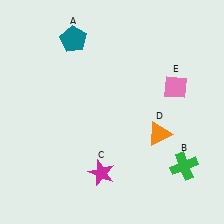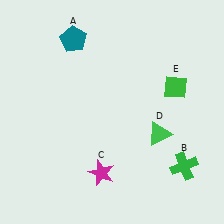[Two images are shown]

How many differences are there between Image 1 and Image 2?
There are 2 differences between the two images.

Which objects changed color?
D changed from orange to green. E changed from pink to green.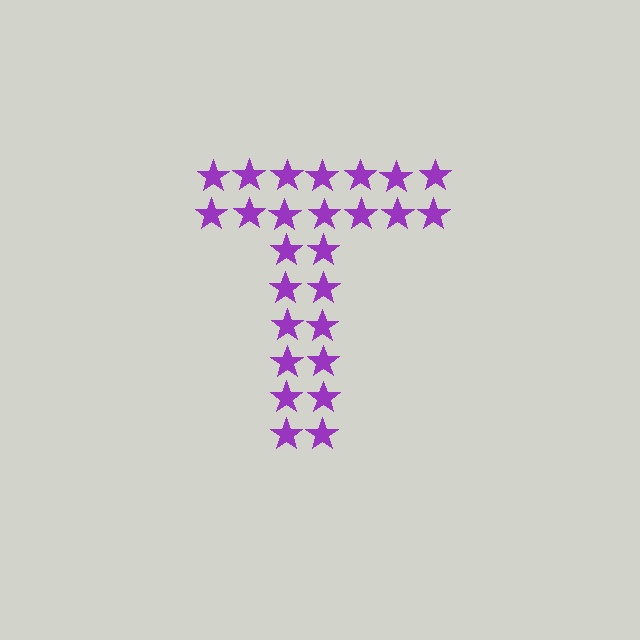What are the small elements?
The small elements are stars.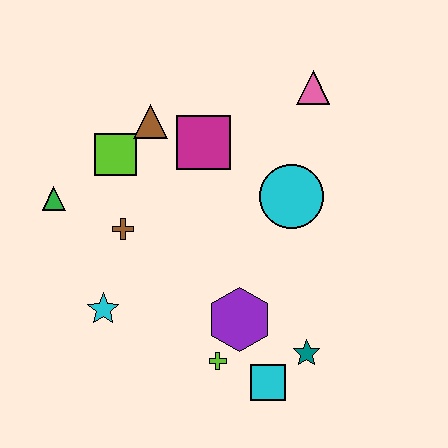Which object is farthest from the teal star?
The green triangle is farthest from the teal star.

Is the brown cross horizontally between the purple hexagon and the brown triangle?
No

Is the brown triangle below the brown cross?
No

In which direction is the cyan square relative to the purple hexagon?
The cyan square is below the purple hexagon.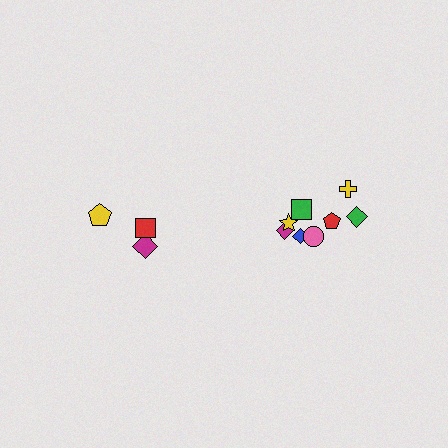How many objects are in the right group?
There are 8 objects.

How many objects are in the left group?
There are 3 objects.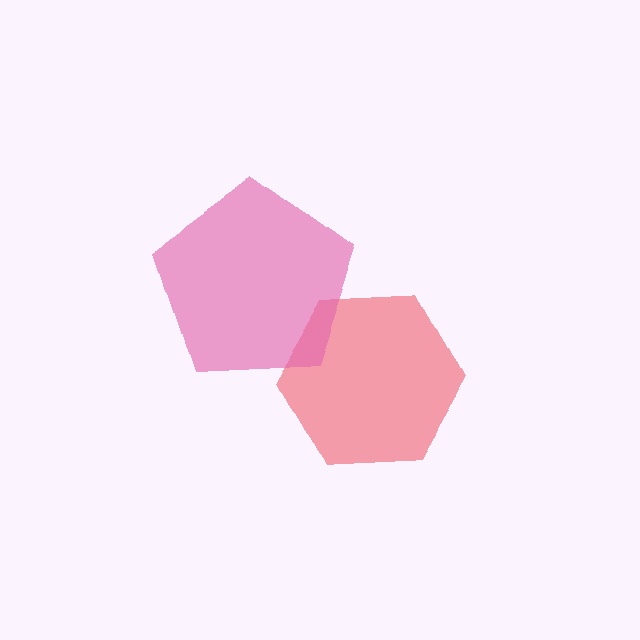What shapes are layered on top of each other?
The layered shapes are: a red hexagon, a pink pentagon.